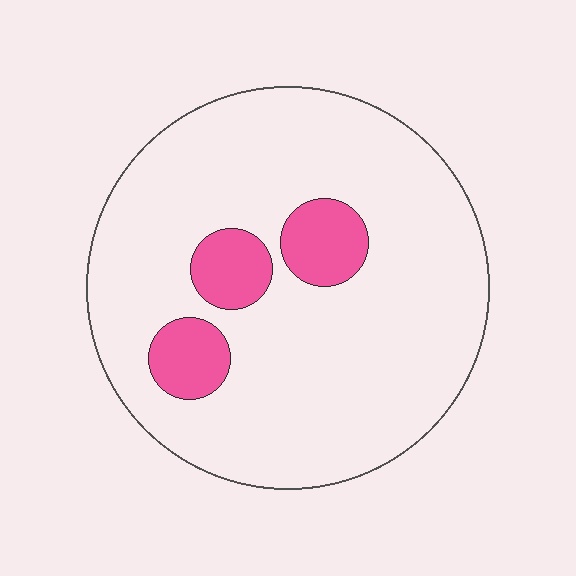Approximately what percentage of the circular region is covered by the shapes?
Approximately 15%.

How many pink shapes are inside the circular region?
3.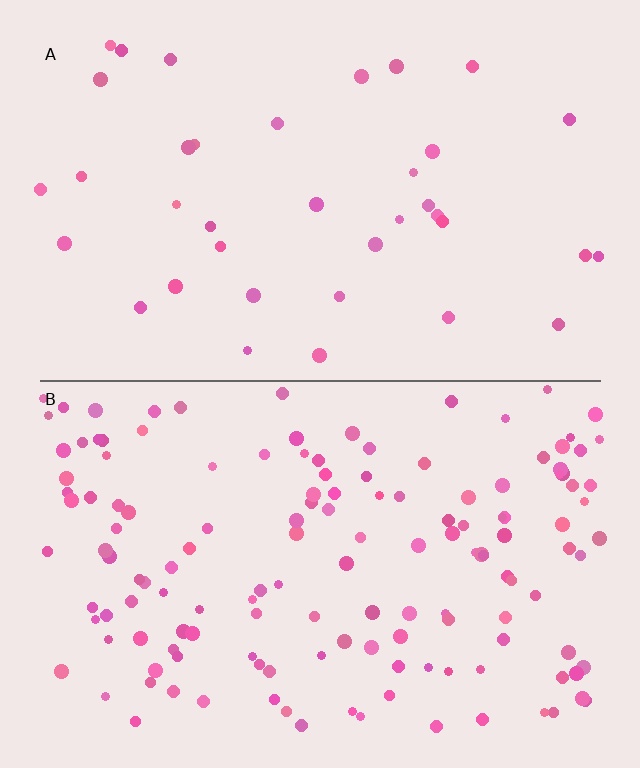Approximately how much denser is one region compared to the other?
Approximately 3.9× — region B over region A.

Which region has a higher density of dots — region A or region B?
B (the bottom).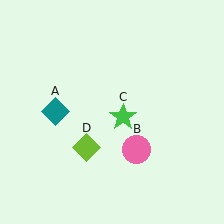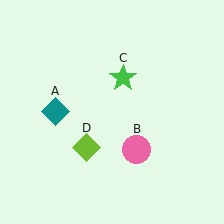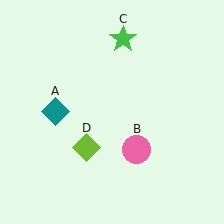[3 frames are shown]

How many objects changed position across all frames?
1 object changed position: green star (object C).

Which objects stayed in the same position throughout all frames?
Teal diamond (object A) and pink circle (object B) and lime diamond (object D) remained stationary.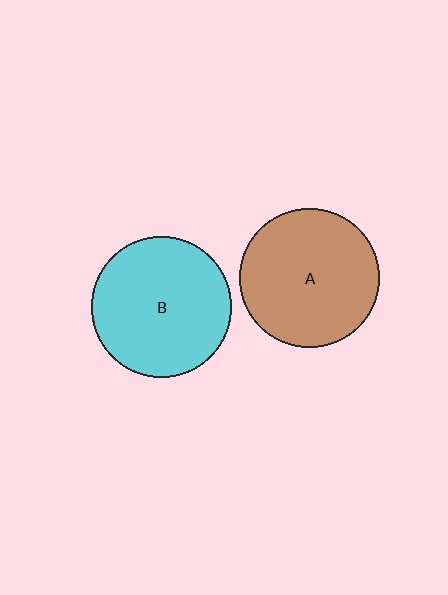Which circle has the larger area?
Circle B (cyan).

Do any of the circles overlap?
No, none of the circles overlap.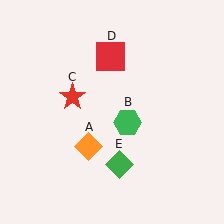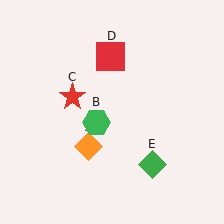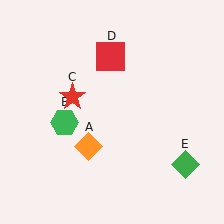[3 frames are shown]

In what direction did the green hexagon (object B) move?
The green hexagon (object B) moved left.